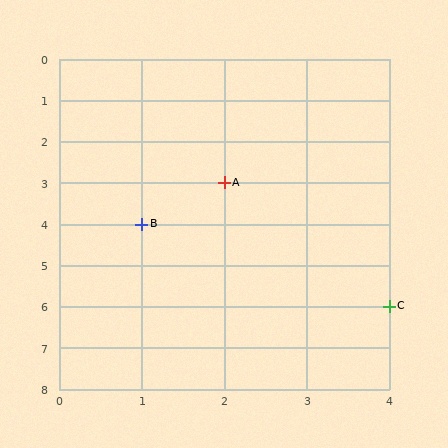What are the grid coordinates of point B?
Point B is at grid coordinates (1, 4).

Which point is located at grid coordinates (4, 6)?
Point C is at (4, 6).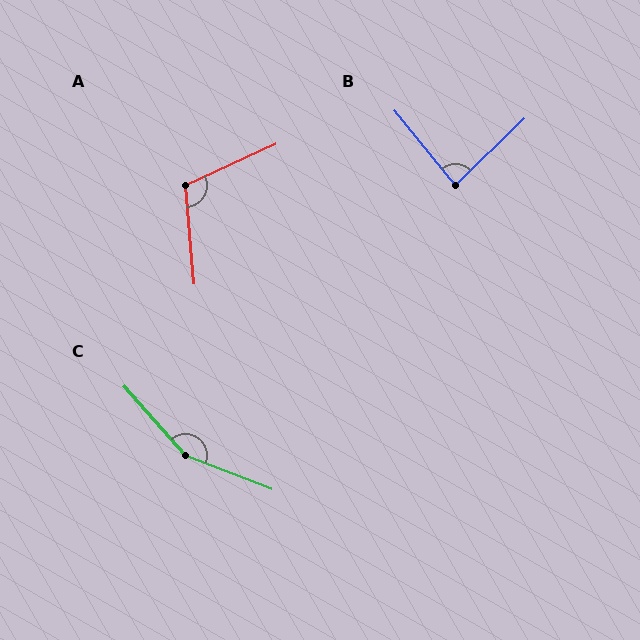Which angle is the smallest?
B, at approximately 85 degrees.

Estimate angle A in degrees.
Approximately 110 degrees.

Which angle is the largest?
C, at approximately 152 degrees.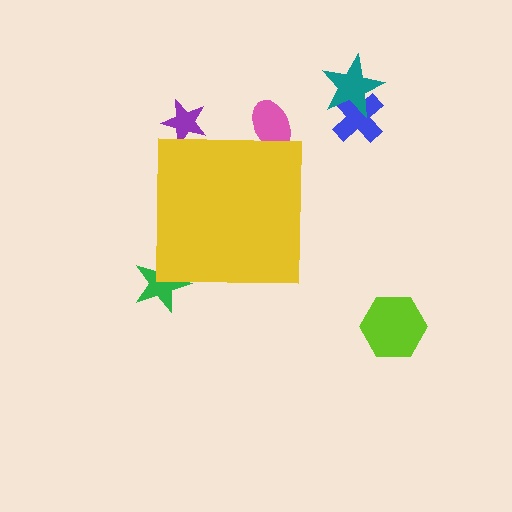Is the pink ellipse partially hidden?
Yes, the pink ellipse is partially hidden behind the yellow square.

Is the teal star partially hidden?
No, the teal star is fully visible.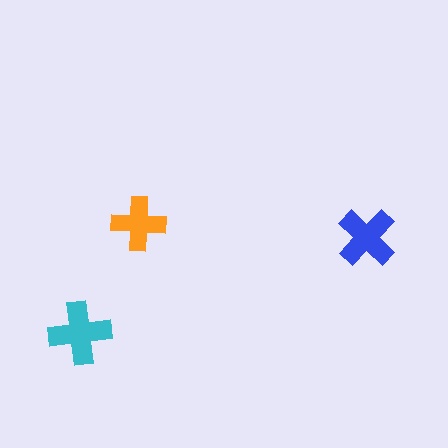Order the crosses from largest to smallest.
the cyan one, the blue one, the orange one.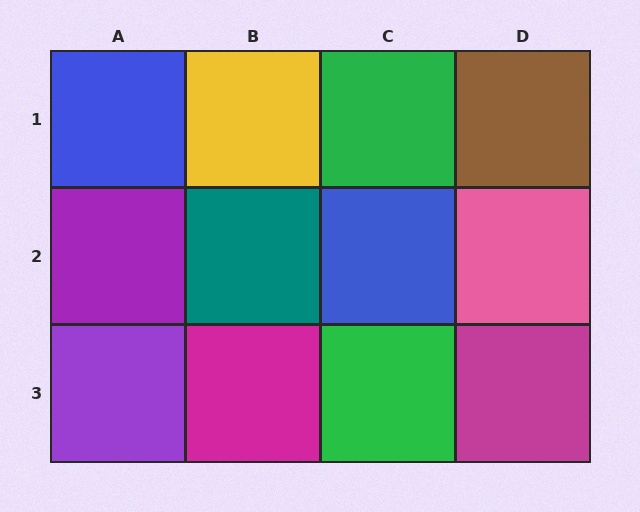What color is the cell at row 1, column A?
Blue.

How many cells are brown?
1 cell is brown.